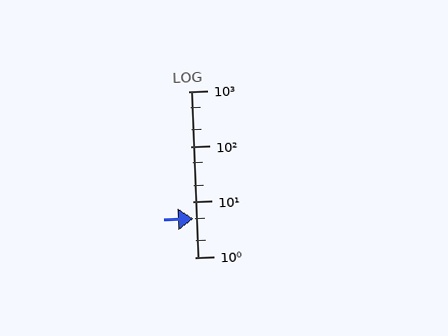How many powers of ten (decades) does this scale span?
The scale spans 3 decades, from 1 to 1000.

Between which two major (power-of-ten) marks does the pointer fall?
The pointer is between 1 and 10.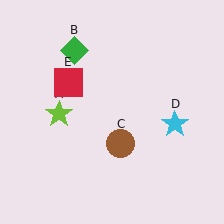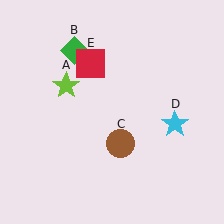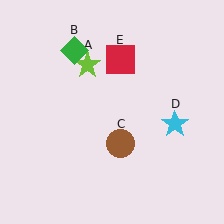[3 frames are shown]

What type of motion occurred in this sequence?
The lime star (object A), red square (object E) rotated clockwise around the center of the scene.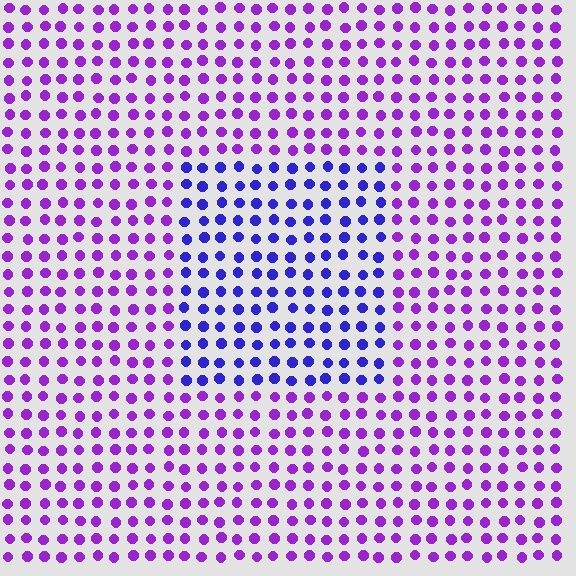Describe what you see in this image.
The image is filled with small purple elements in a uniform arrangement. A rectangle-shaped region is visible where the elements are tinted to a slightly different hue, forming a subtle color boundary.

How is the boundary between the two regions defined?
The boundary is defined purely by a slight shift in hue (about 39 degrees). Spacing, size, and orientation are identical on both sides.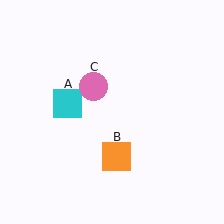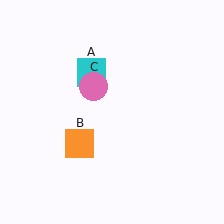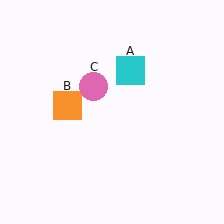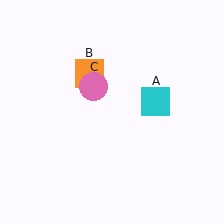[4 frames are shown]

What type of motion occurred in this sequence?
The cyan square (object A), orange square (object B) rotated clockwise around the center of the scene.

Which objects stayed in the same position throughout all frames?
Pink circle (object C) remained stationary.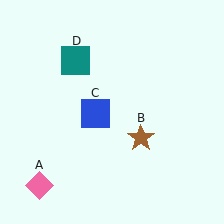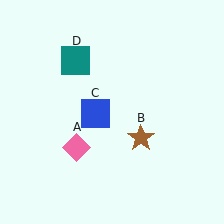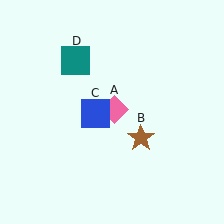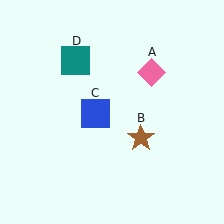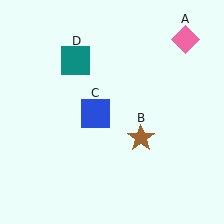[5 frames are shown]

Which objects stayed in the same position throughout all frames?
Brown star (object B) and blue square (object C) and teal square (object D) remained stationary.